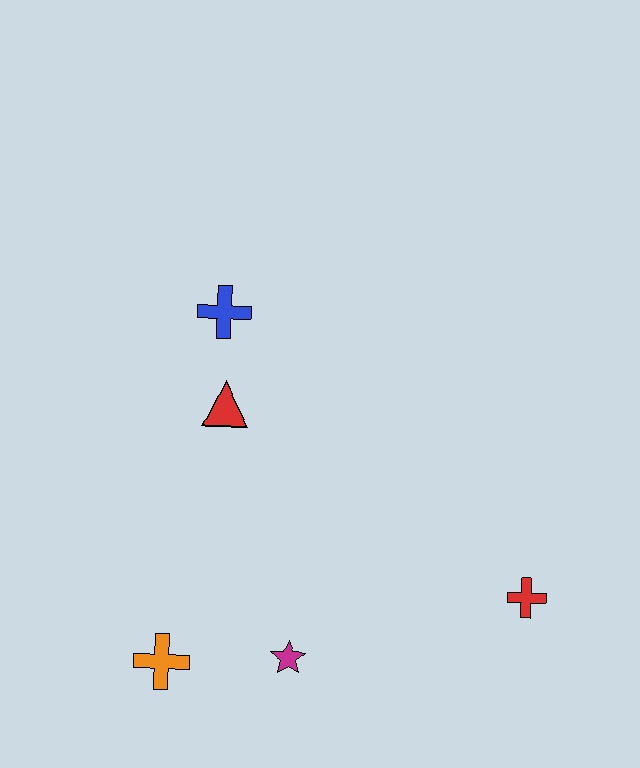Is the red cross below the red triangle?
Yes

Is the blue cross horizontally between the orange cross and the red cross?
Yes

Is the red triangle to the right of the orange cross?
Yes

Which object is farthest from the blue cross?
The red cross is farthest from the blue cross.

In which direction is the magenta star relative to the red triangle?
The magenta star is below the red triangle.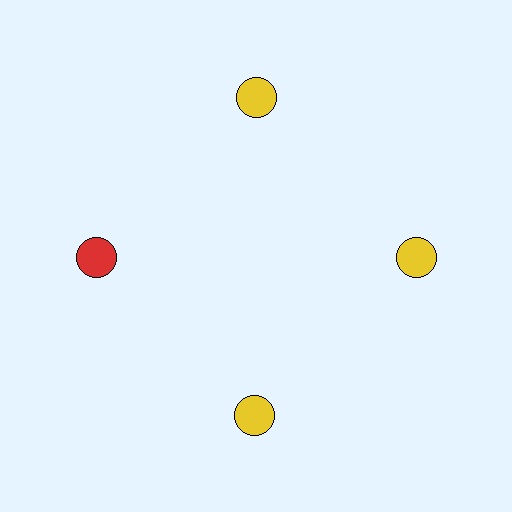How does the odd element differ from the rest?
It has a different color: red instead of yellow.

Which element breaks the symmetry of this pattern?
The red circle at roughly the 9 o'clock position breaks the symmetry. All other shapes are yellow circles.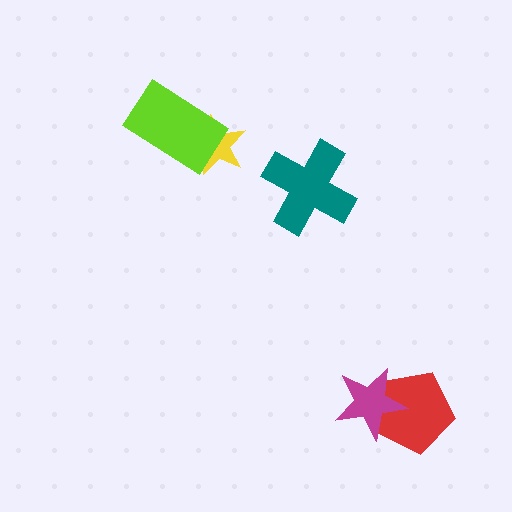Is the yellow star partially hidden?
Yes, it is partially covered by another shape.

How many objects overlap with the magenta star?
1 object overlaps with the magenta star.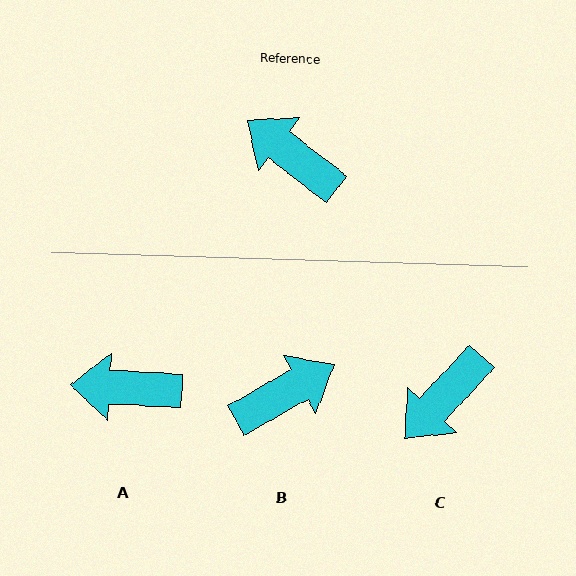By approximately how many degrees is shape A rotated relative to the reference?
Approximately 35 degrees counter-clockwise.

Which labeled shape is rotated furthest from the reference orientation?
B, about 113 degrees away.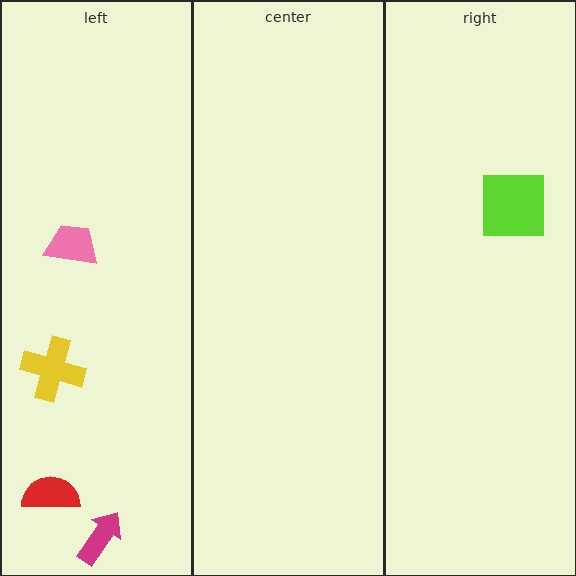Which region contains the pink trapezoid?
The left region.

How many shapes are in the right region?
1.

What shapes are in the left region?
The pink trapezoid, the red semicircle, the yellow cross, the magenta arrow.